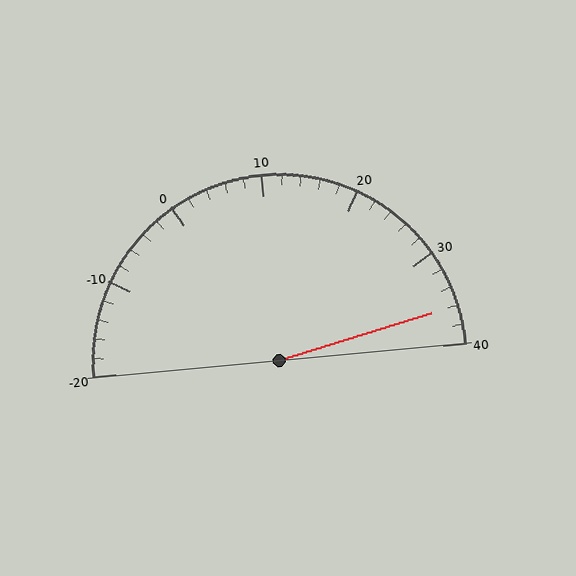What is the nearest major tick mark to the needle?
The nearest major tick mark is 40.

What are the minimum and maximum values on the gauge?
The gauge ranges from -20 to 40.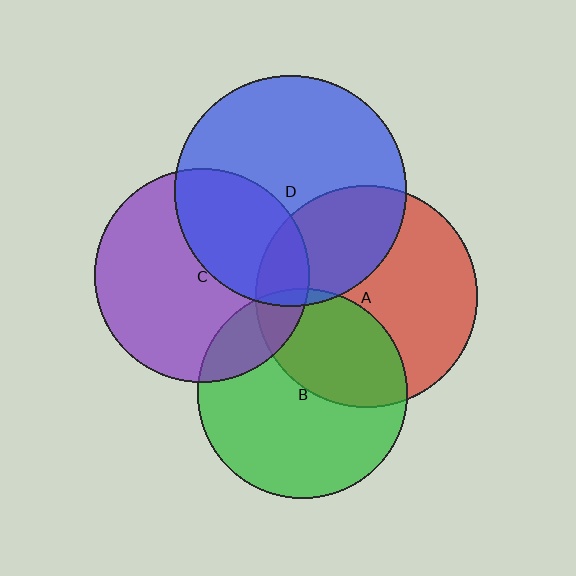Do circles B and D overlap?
Yes.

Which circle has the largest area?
Circle D (blue).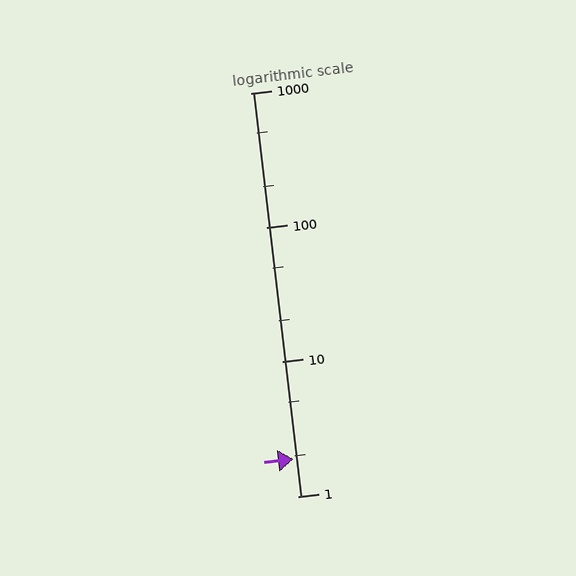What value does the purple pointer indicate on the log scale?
The pointer indicates approximately 1.9.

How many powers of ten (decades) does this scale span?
The scale spans 3 decades, from 1 to 1000.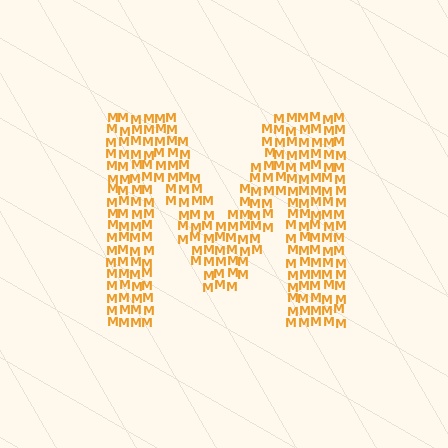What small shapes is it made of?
It is made of small letter M's.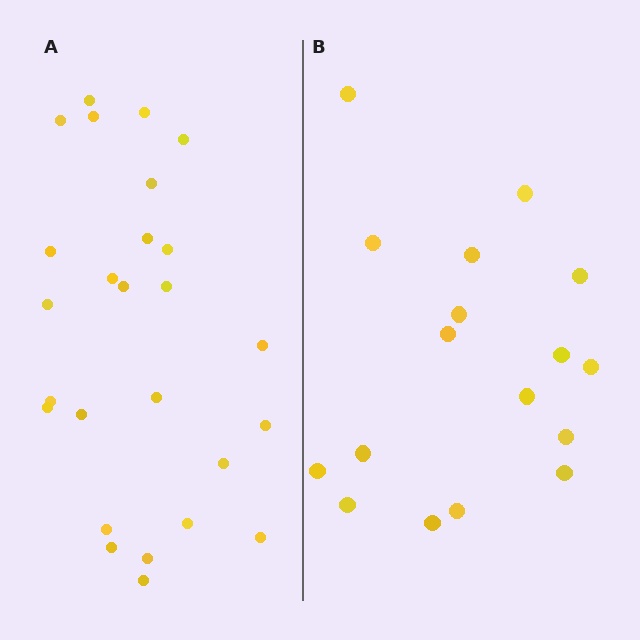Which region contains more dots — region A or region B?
Region A (the left region) has more dots.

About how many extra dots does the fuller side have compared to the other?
Region A has roughly 8 or so more dots than region B.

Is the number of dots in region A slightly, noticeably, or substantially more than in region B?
Region A has substantially more. The ratio is roughly 1.5 to 1.